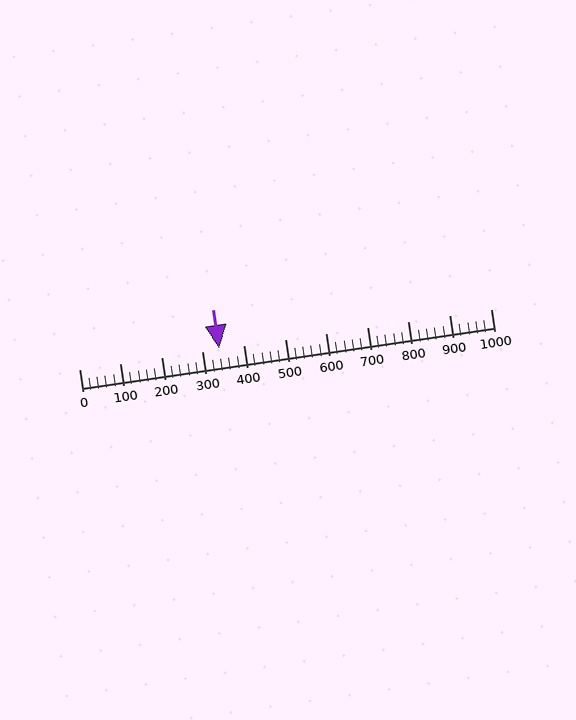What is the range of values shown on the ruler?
The ruler shows values from 0 to 1000.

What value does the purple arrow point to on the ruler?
The purple arrow points to approximately 340.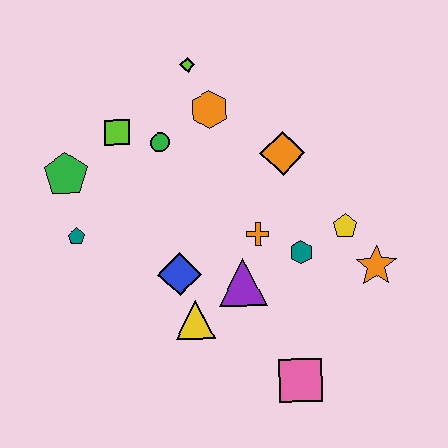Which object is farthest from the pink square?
The lime diamond is farthest from the pink square.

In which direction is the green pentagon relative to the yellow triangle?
The green pentagon is above the yellow triangle.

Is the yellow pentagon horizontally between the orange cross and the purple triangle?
No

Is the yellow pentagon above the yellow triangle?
Yes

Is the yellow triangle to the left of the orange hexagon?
Yes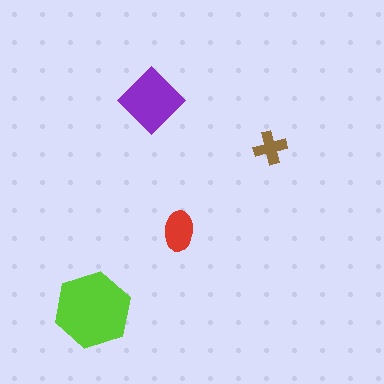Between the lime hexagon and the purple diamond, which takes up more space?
The lime hexagon.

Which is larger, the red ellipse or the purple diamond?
The purple diamond.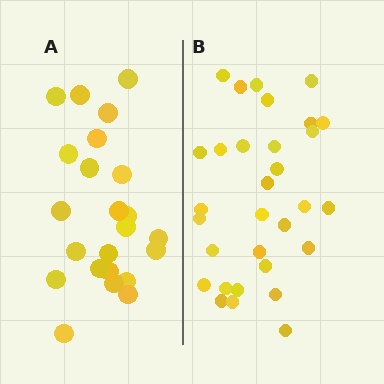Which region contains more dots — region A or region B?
Region B (the right region) has more dots.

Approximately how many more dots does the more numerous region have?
Region B has roughly 8 or so more dots than region A.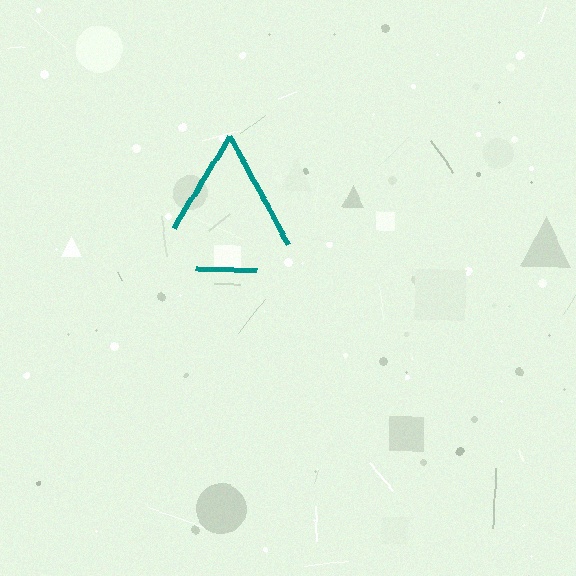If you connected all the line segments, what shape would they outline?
They would outline a triangle.